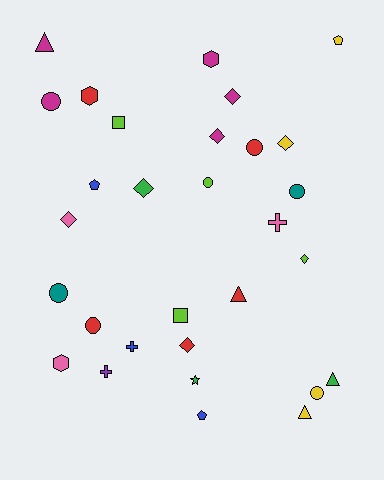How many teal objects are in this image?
There are 2 teal objects.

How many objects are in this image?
There are 30 objects.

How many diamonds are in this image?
There are 7 diamonds.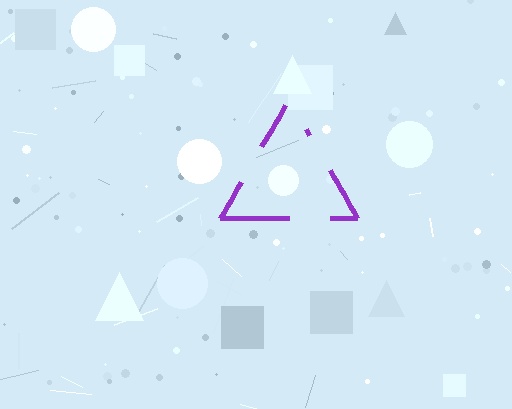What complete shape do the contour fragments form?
The contour fragments form a triangle.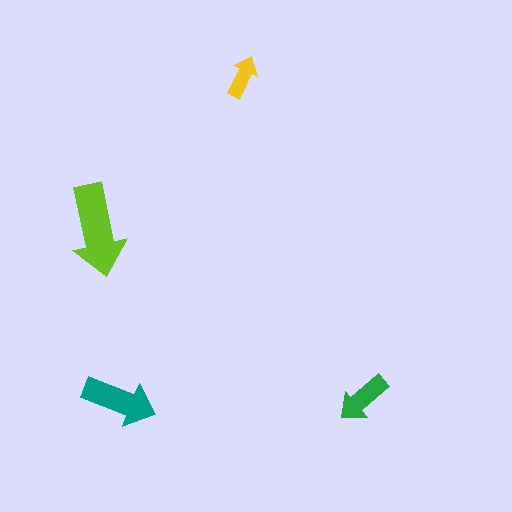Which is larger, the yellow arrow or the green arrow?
The green one.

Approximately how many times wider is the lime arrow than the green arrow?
About 1.5 times wider.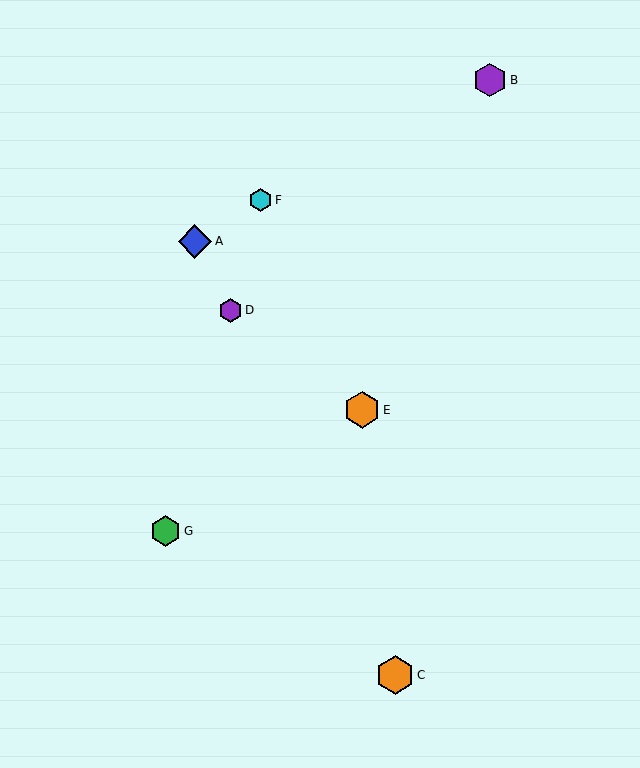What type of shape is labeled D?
Shape D is a purple hexagon.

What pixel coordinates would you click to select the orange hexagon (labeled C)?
Click at (395, 675) to select the orange hexagon C.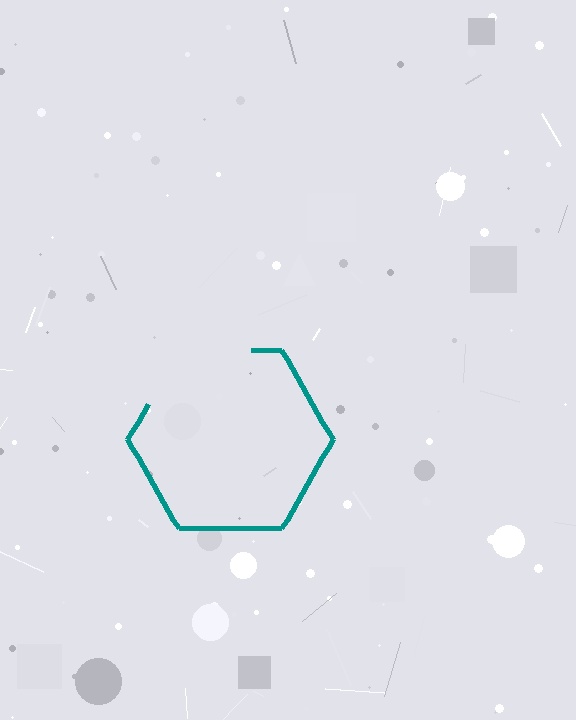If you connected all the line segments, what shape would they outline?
They would outline a hexagon.